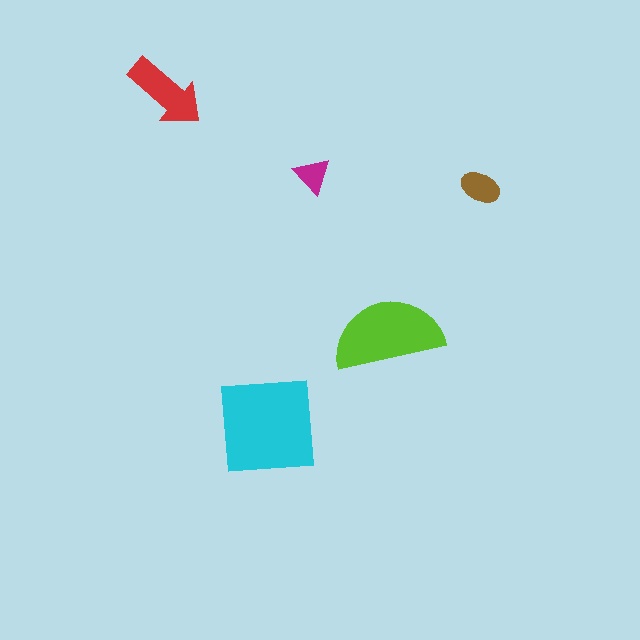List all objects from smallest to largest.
The magenta triangle, the brown ellipse, the red arrow, the lime semicircle, the cyan square.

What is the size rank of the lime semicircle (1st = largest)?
2nd.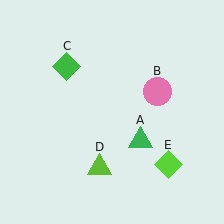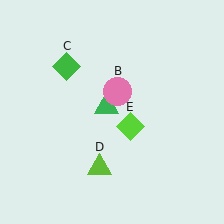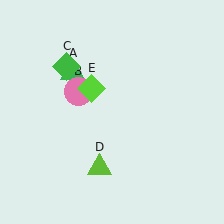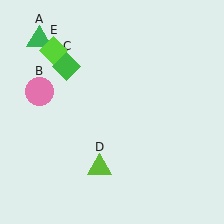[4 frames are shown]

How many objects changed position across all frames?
3 objects changed position: green triangle (object A), pink circle (object B), lime diamond (object E).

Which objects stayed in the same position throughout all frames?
Green diamond (object C) and lime triangle (object D) remained stationary.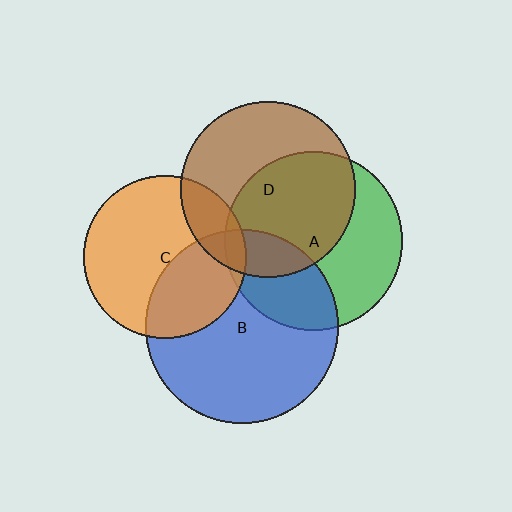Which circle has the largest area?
Circle B (blue).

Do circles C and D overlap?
Yes.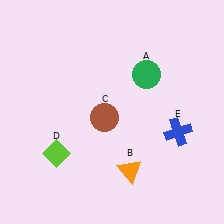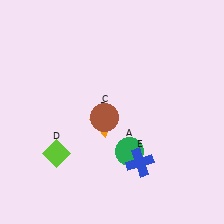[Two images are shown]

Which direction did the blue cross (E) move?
The blue cross (E) moved left.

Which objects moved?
The objects that moved are: the green circle (A), the orange triangle (B), the blue cross (E).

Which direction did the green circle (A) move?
The green circle (A) moved down.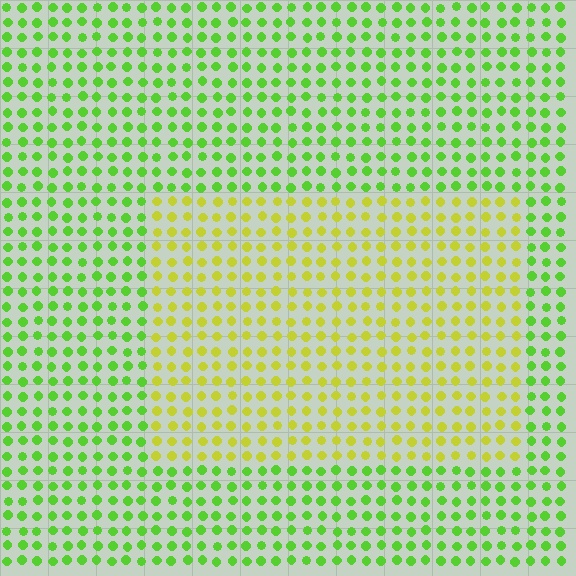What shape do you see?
I see a rectangle.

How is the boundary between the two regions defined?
The boundary is defined purely by a slight shift in hue (about 41 degrees). Spacing, size, and orientation are identical on both sides.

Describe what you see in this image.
The image is filled with small lime elements in a uniform arrangement. A rectangle-shaped region is visible where the elements are tinted to a slightly different hue, forming a subtle color boundary.